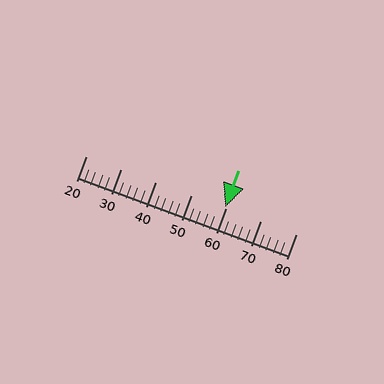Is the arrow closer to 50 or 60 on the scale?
The arrow is closer to 60.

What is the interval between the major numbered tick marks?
The major tick marks are spaced 10 units apart.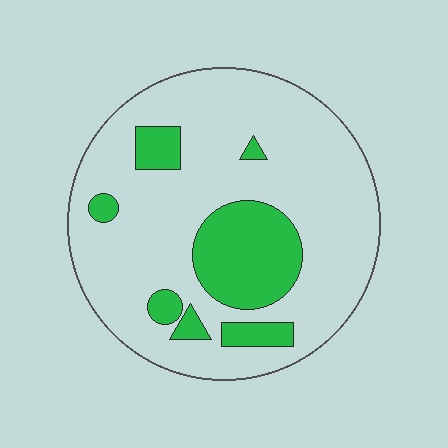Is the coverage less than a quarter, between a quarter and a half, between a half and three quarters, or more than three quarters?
Less than a quarter.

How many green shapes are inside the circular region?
7.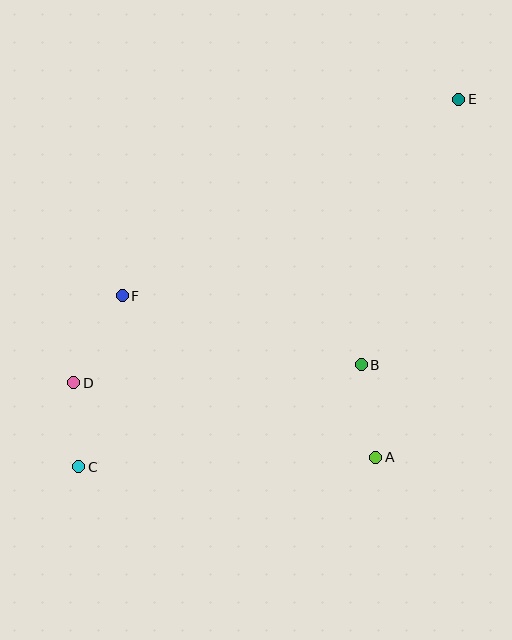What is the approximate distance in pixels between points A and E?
The distance between A and E is approximately 368 pixels.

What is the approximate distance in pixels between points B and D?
The distance between B and D is approximately 288 pixels.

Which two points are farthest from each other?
Points C and E are farthest from each other.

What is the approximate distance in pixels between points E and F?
The distance between E and F is approximately 390 pixels.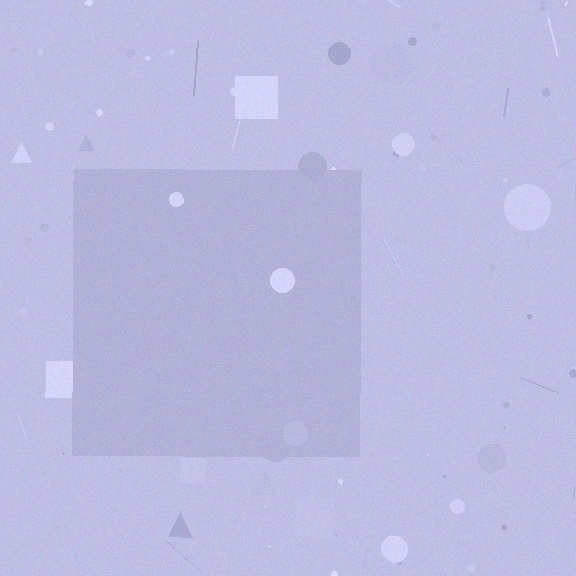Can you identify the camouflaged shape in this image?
The camouflaged shape is a square.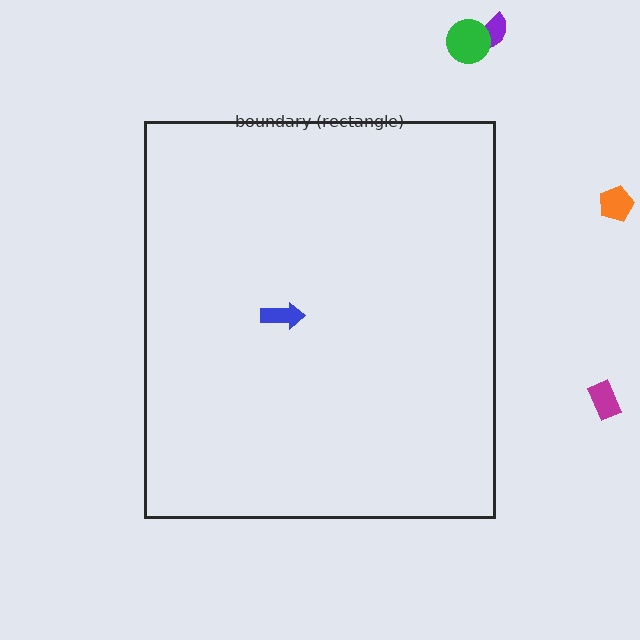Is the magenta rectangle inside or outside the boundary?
Outside.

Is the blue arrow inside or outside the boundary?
Inside.